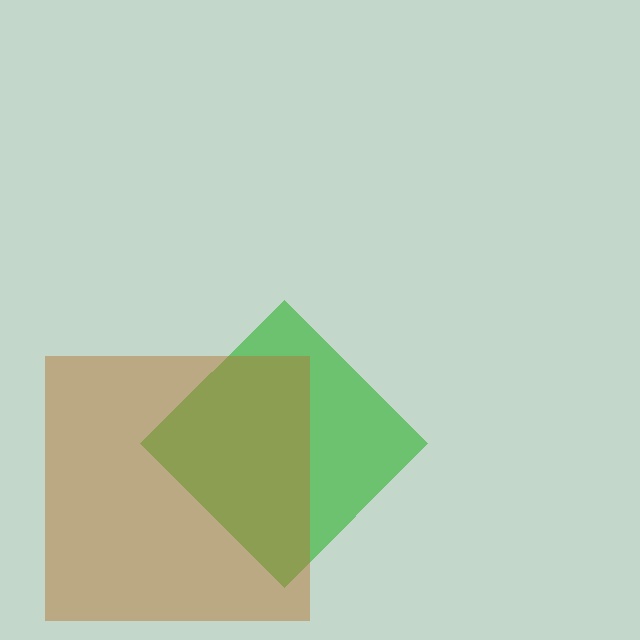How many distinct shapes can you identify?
There are 2 distinct shapes: a green diamond, a brown square.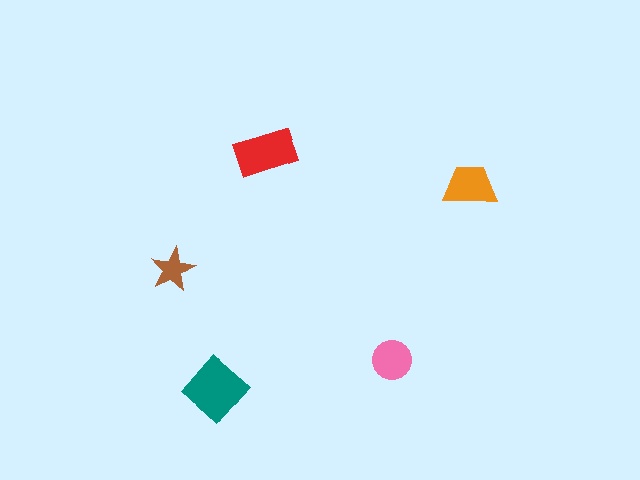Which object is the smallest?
The brown star.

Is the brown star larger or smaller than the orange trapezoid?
Smaller.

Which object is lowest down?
The teal diamond is bottommost.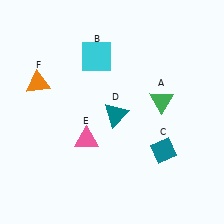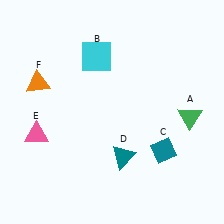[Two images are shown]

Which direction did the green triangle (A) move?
The green triangle (A) moved right.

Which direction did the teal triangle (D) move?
The teal triangle (D) moved down.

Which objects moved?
The objects that moved are: the green triangle (A), the teal triangle (D), the pink triangle (E).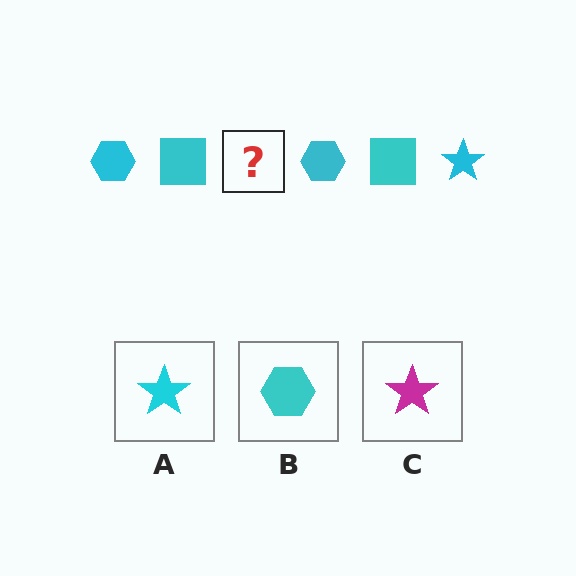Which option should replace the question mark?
Option A.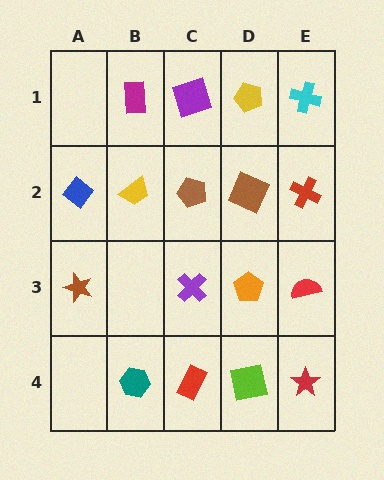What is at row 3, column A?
A brown star.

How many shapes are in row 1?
4 shapes.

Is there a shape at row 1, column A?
No, that cell is empty.